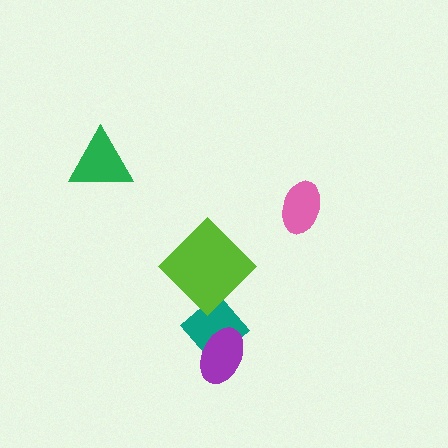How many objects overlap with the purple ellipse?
1 object overlaps with the purple ellipse.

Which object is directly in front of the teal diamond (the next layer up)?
The purple ellipse is directly in front of the teal diamond.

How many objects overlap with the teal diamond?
2 objects overlap with the teal diamond.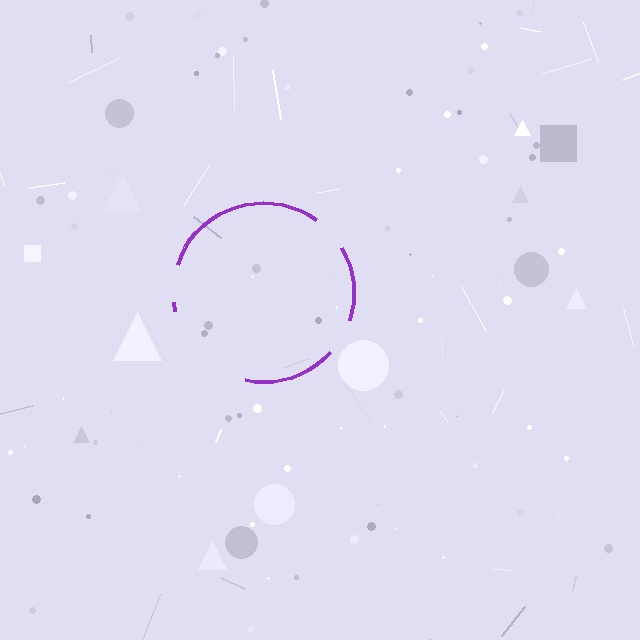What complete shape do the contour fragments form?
The contour fragments form a circle.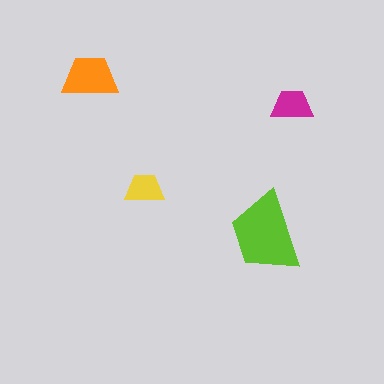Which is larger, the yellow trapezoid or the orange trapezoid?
The orange one.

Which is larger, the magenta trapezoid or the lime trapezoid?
The lime one.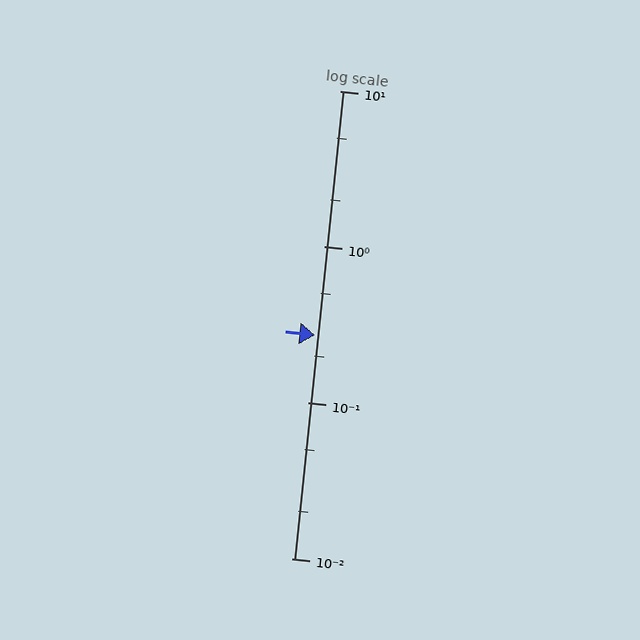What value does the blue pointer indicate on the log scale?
The pointer indicates approximately 0.27.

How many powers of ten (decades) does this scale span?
The scale spans 3 decades, from 0.01 to 10.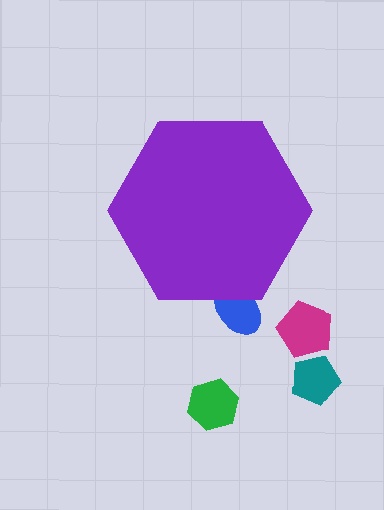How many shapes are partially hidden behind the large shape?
1 shape is partially hidden.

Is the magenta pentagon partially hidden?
No, the magenta pentagon is fully visible.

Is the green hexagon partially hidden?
No, the green hexagon is fully visible.